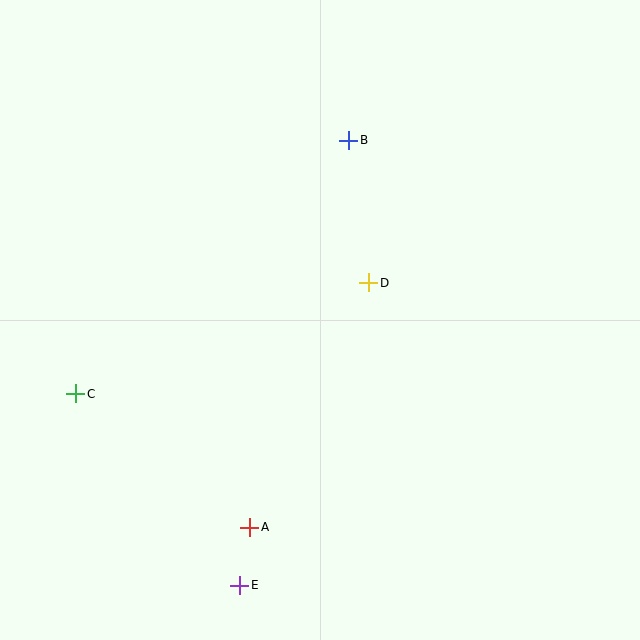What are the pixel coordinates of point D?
Point D is at (369, 283).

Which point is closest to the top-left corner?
Point B is closest to the top-left corner.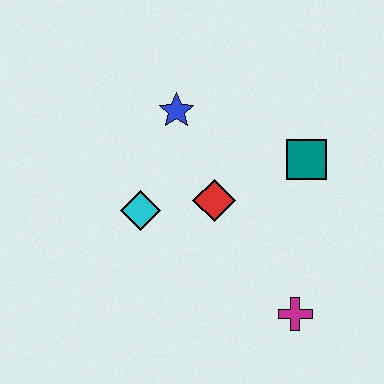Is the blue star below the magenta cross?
No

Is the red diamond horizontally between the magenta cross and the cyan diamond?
Yes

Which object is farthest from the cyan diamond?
The magenta cross is farthest from the cyan diamond.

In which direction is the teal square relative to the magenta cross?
The teal square is above the magenta cross.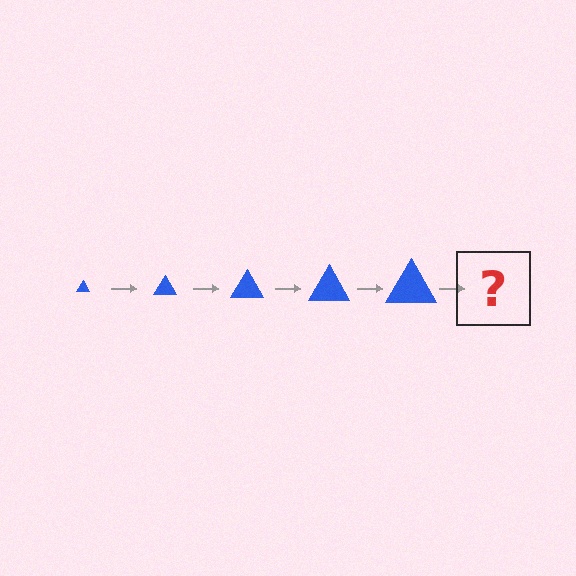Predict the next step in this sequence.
The next step is a blue triangle, larger than the previous one.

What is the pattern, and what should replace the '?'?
The pattern is that the triangle gets progressively larger each step. The '?' should be a blue triangle, larger than the previous one.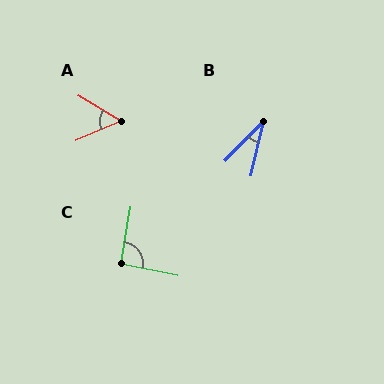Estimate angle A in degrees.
Approximately 55 degrees.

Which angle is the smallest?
B, at approximately 32 degrees.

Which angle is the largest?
C, at approximately 92 degrees.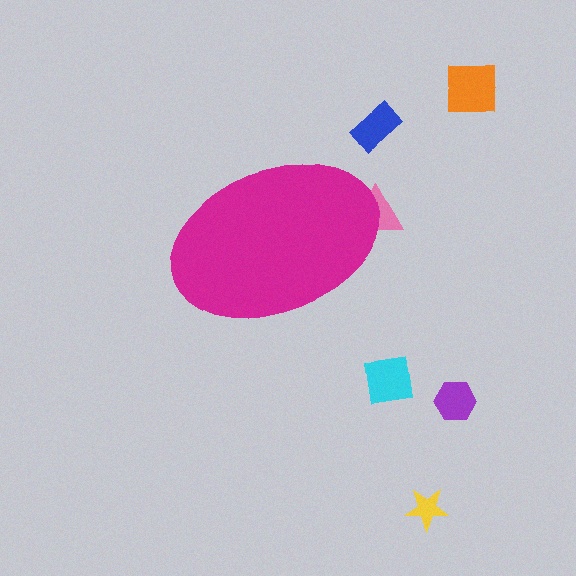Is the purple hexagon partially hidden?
No, the purple hexagon is fully visible.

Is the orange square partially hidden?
No, the orange square is fully visible.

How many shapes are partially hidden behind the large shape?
1 shape is partially hidden.